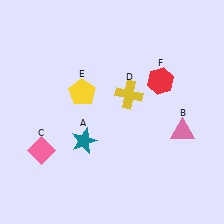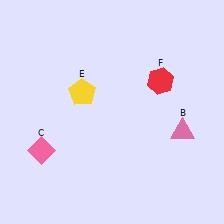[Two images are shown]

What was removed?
The teal star (A), the yellow cross (D) were removed in Image 2.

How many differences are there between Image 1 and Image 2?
There are 2 differences between the two images.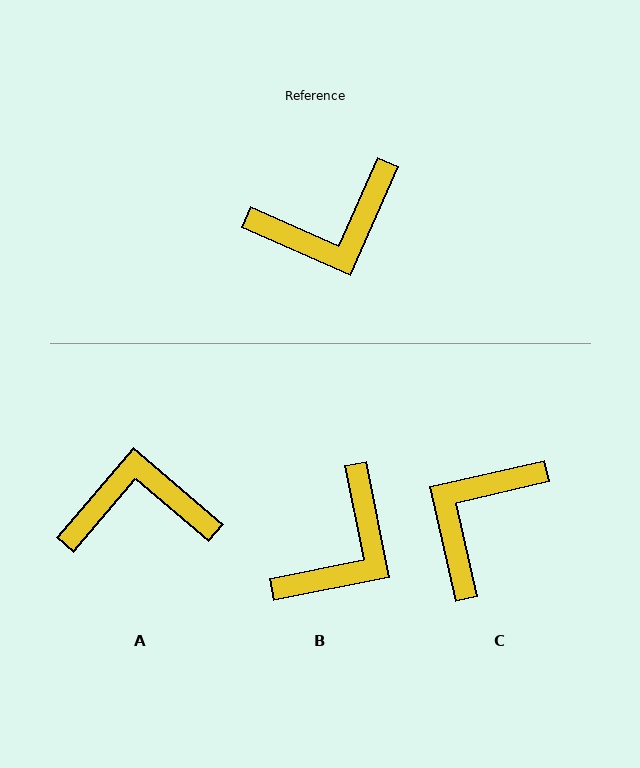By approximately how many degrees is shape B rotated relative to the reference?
Approximately 35 degrees counter-clockwise.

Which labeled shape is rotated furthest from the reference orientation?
A, about 163 degrees away.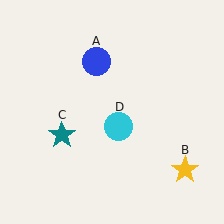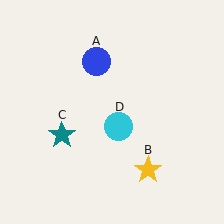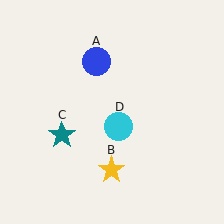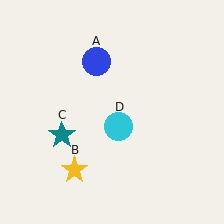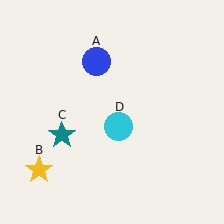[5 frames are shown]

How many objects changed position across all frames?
1 object changed position: yellow star (object B).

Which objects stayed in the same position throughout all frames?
Blue circle (object A) and teal star (object C) and cyan circle (object D) remained stationary.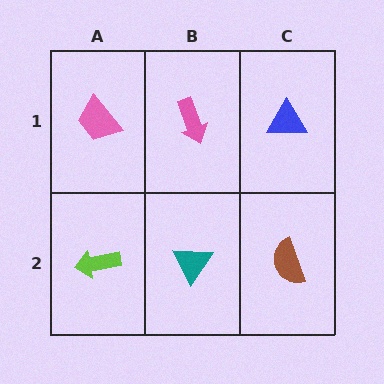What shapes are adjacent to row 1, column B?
A teal triangle (row 2, column B), a pink trapezoid (row 1, column A), a blue triangle (row 1, column C).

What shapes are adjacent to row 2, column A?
A pink trapezoid (row 1, column A), a teal triangle (row 2, column B).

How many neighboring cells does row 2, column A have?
2.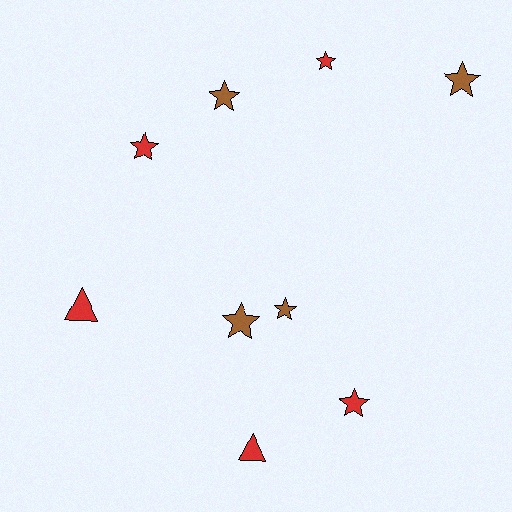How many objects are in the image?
There are 9 objects.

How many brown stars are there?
There are 4 brown stars.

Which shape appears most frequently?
Star, with 7 objects.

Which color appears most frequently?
Red, with 5 objects.